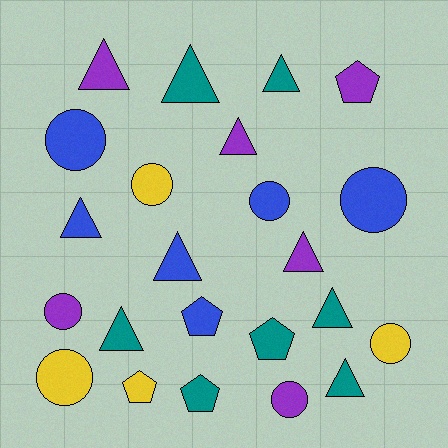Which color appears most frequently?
Teal, with 7 objects.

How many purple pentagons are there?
There is 1 purple pentagon.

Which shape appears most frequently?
Triangle, with 10 objects.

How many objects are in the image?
There are 23 objects.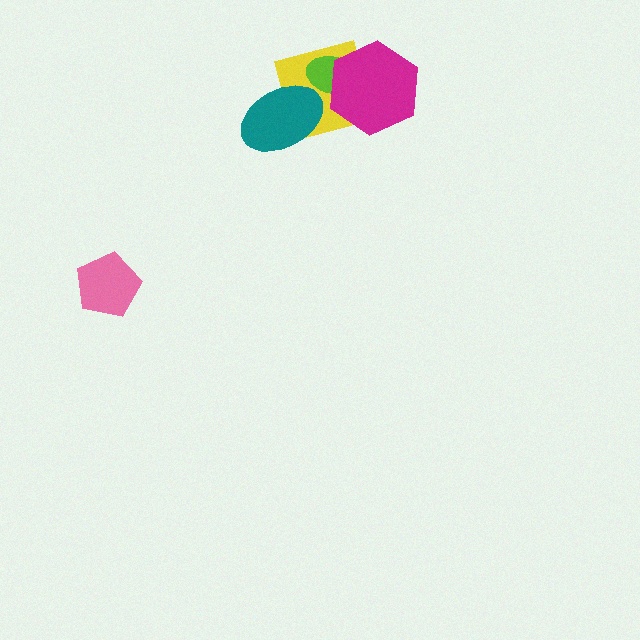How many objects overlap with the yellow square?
3 objects overlap with the yellow square.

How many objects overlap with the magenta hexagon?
2 objects overlap with the magenta hexagon.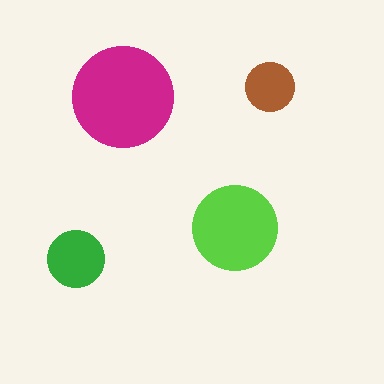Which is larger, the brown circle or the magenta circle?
The magenta one.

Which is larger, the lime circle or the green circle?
The lime one.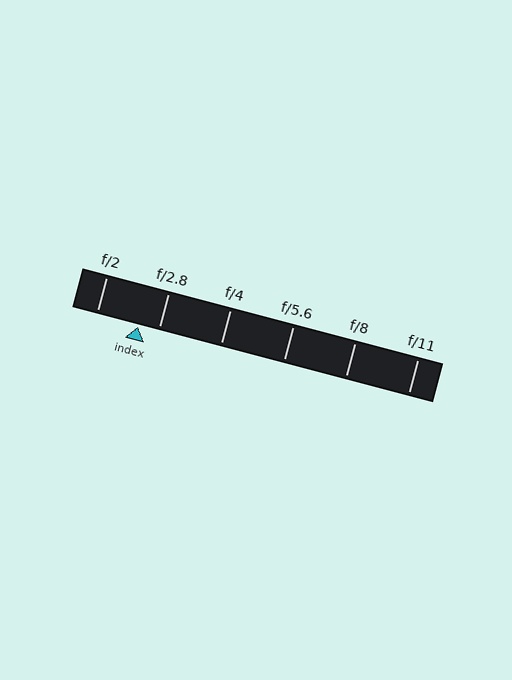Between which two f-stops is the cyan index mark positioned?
The index mark is between f/2 and f/2.8.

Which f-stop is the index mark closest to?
The index mark is closest to f/2.8.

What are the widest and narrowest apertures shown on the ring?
The widest aperture shown is f/2 and the narrowest is f/11.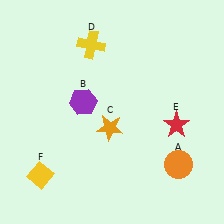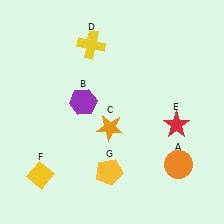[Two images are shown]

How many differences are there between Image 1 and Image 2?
There is 1 difference between the two images.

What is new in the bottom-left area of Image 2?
A yellow pentagon (G) was added in the bottom-left area of Image 2.